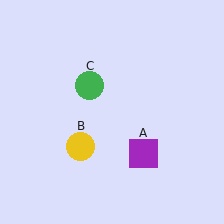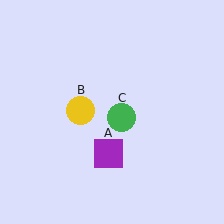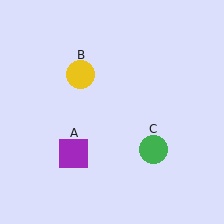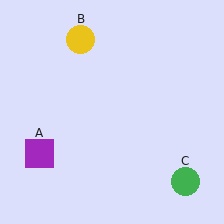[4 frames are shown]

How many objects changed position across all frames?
3 objects changed position: purple square (object A), yellow circle (object B), green circle (object C).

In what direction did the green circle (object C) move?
The green circle (object C) moved down and to the right.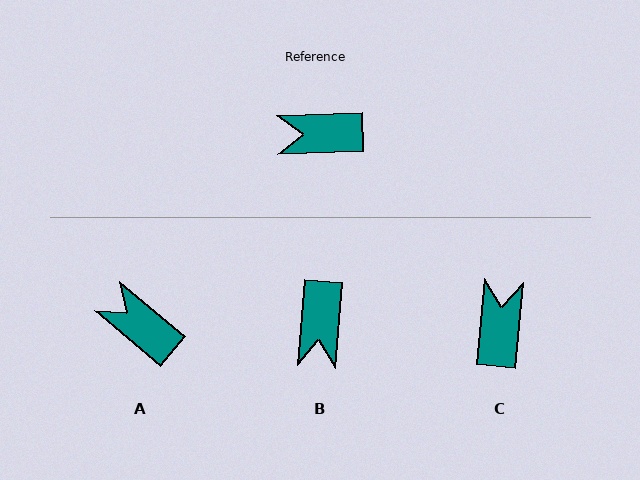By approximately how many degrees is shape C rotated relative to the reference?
Approximately 97 degrees clockwise.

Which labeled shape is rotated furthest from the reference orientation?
C, about 97 degrees away.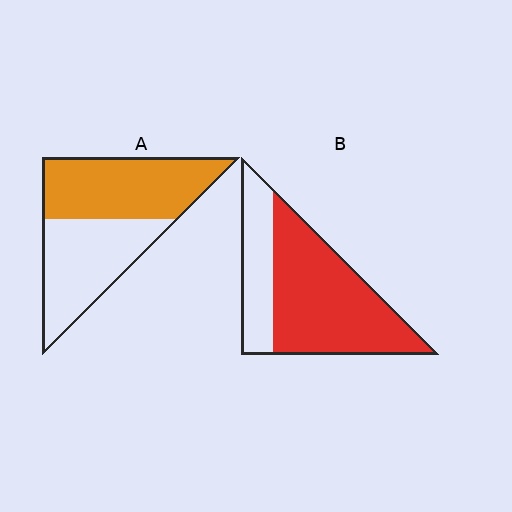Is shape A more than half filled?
Roughly half.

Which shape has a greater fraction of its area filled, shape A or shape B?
Shape B.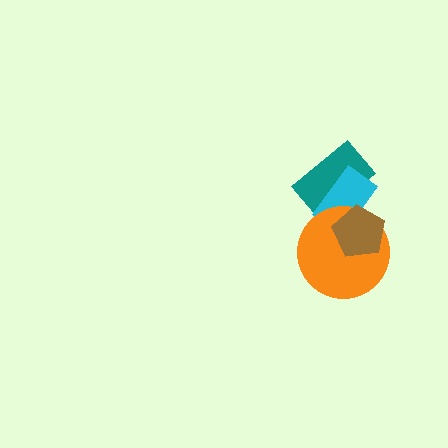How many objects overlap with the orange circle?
3 objects overlap with the orange circle.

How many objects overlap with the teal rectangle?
2 objects overlap with the teal rectangle.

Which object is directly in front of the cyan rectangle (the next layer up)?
The orange circle is directly in front of the cyan rectangle.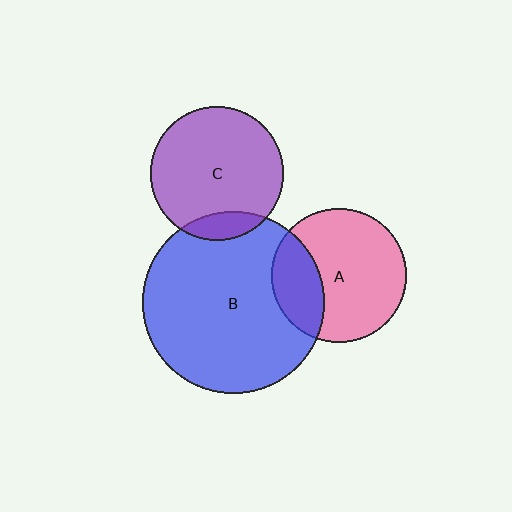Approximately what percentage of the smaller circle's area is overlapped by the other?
Approximately 25%.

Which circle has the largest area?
Circle B (blue).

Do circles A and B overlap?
Yes.